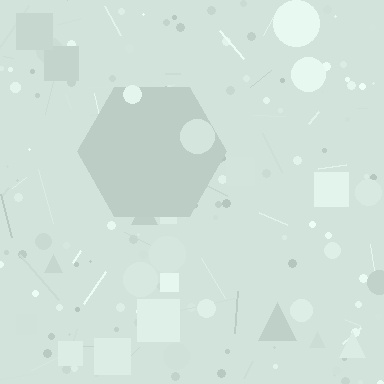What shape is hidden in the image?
A hexagon is hidden in the image.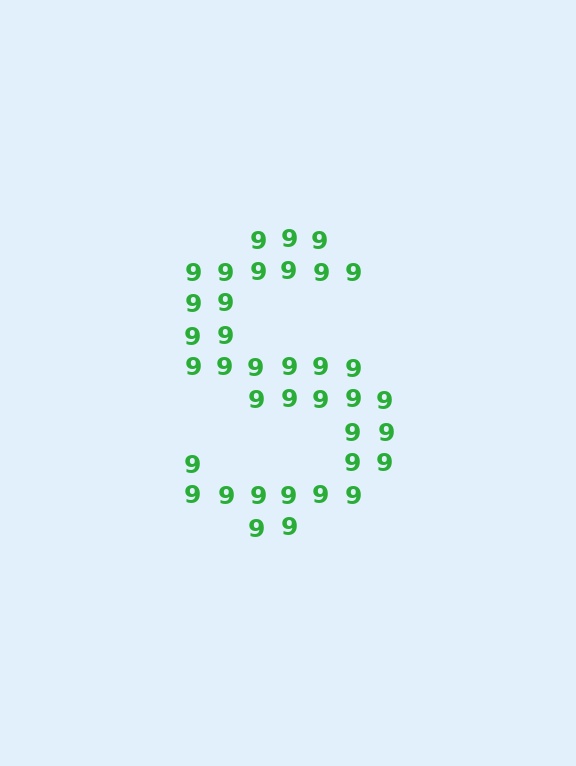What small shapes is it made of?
It is made of small digit 9's.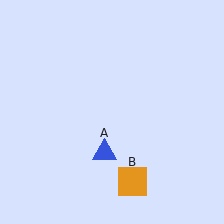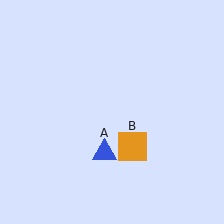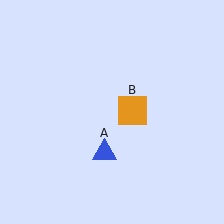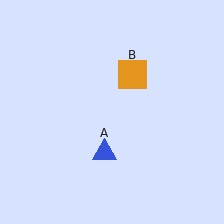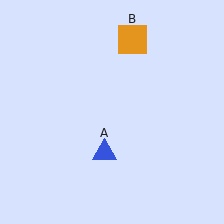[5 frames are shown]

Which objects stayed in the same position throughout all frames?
Blue triangle (object A) remained stationary.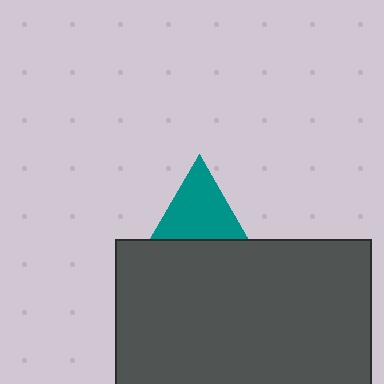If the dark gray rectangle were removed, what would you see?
You would see the complete teal triangle.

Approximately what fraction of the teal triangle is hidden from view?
Roughly 41% of the teal triangle is hidden behind the dark gray rectangle.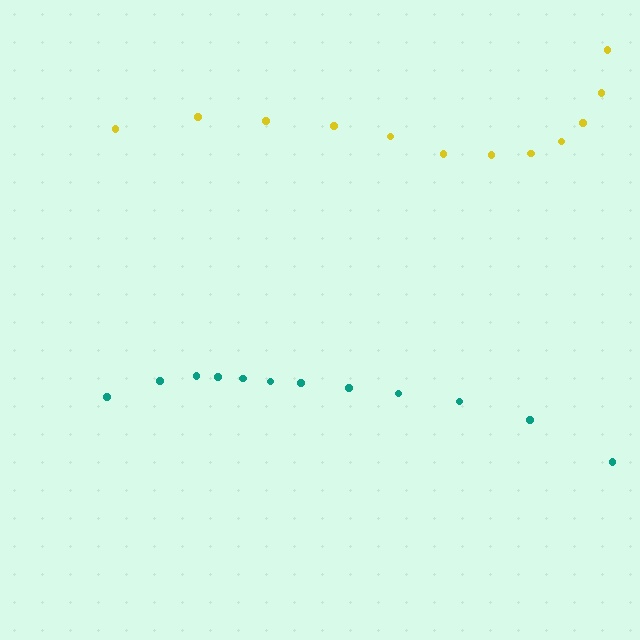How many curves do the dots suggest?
There are 2 distinct paths.